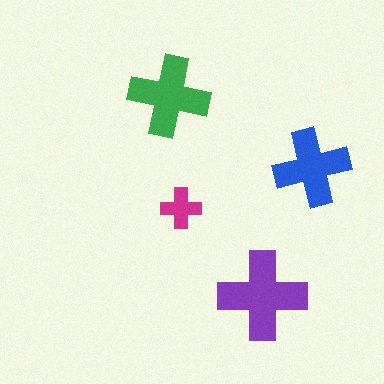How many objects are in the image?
There are 4 objects in the image.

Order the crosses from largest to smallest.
the purple one, the green one, the blue one, the magenta one.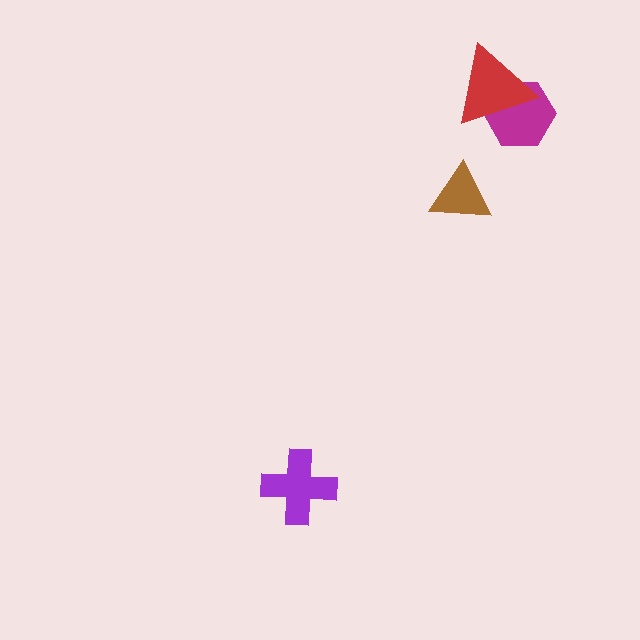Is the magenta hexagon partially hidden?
Yes, it is partially covered by another shape.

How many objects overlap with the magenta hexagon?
1 object overlaps with the magenta hexagon.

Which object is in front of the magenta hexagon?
The red triangle is in front of the magenta hexagon.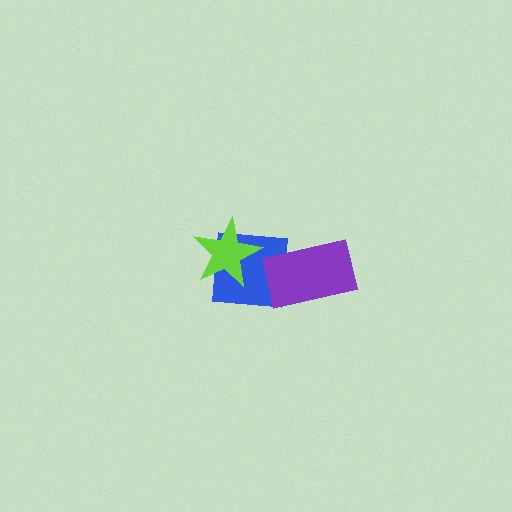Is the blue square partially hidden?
Yes, it is partially covered by another shape.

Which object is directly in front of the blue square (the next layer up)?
The lime star is directly in front of the blue square.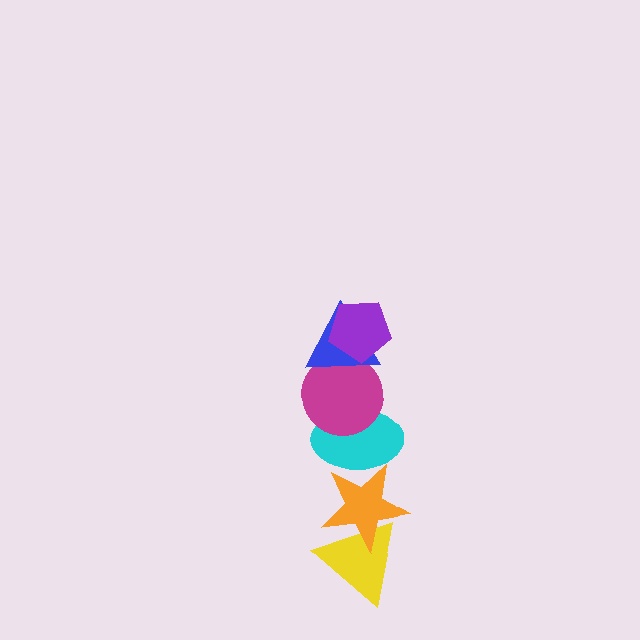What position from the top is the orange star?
The orange star is 5th from the top.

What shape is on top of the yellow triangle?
The orange star is on top of the yellow triangle.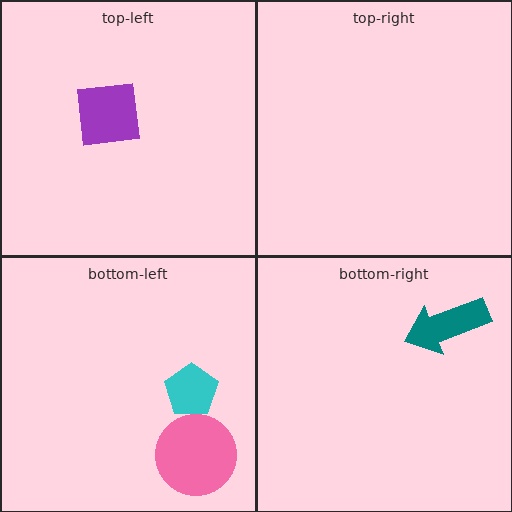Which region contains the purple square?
The top-left region.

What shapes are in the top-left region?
The purple square.